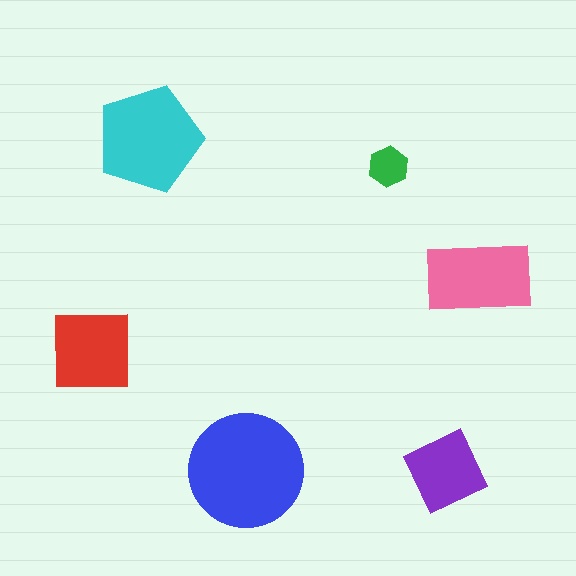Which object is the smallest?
The green hexagon.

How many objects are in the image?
There are 6 objects in the image.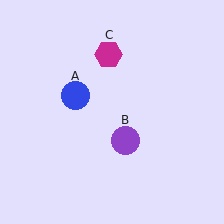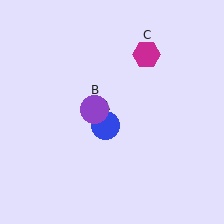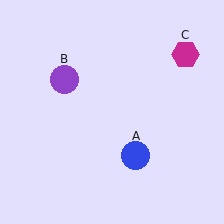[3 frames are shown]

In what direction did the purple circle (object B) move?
The purple circle (object B) moved up and to the left.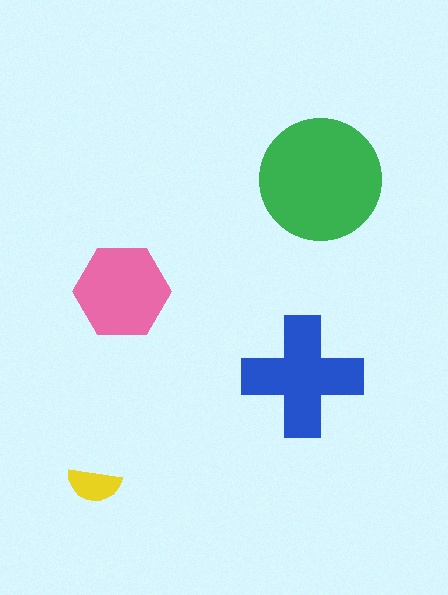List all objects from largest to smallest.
The green circle, the blue cross, the pink hexagon, the yellow semicircle.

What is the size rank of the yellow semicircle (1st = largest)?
4th.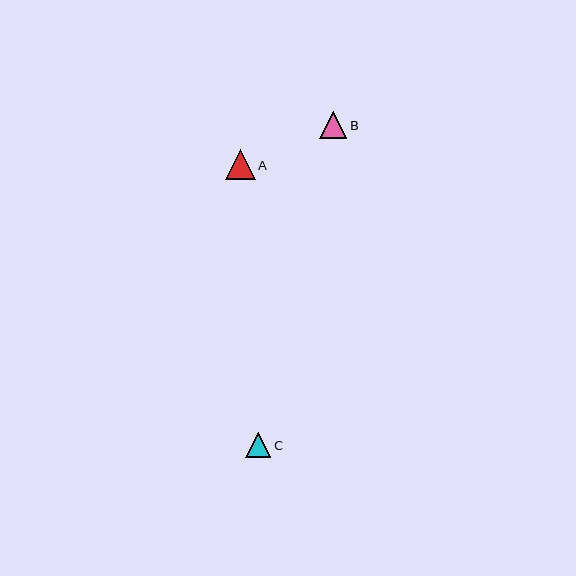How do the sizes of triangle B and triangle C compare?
Triangle B and triangle C are approximately the same size.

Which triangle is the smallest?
Triangle C is the smallest with a size of approximately 25 pixels.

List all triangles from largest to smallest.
From largest to smallest: A, B, C.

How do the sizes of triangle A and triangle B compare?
Triangle A and triangle B are approximately the same size.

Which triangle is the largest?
Triangle A is the largest with a size of approximately 30 pixels.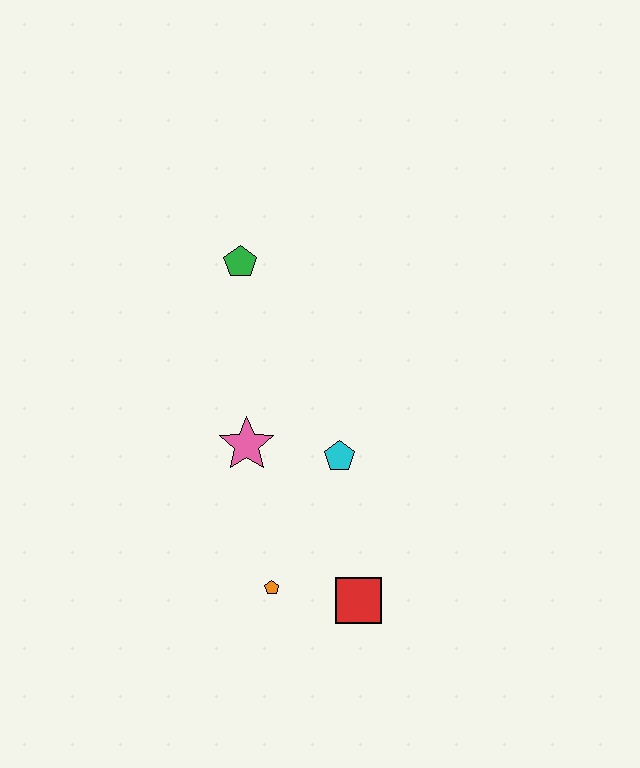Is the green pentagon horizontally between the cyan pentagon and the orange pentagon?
No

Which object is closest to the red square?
The orange pentagon is closest to the red square.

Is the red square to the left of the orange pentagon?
No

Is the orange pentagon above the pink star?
No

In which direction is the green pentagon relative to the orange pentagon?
The green pentagon is above the orange pentagon.